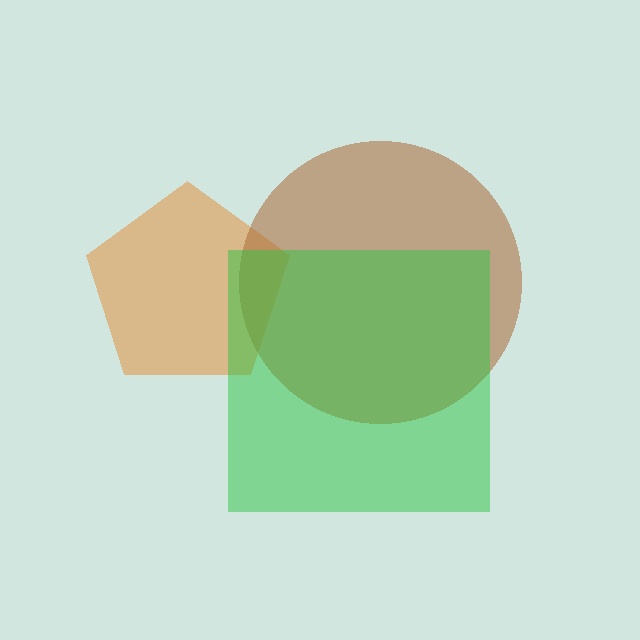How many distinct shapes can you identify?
There are 3 distinct shapes: an orange pentagon, a brown circle, a green square.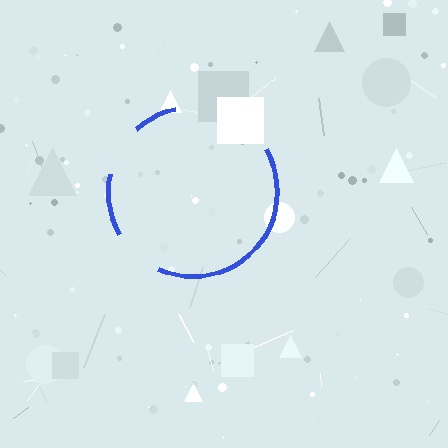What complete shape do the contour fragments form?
The contour fragments form a circle.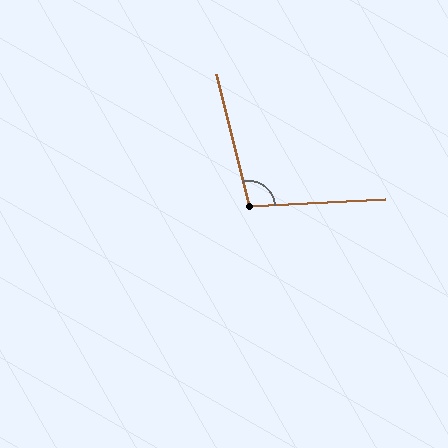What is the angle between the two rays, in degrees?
Approximately 101 degrees.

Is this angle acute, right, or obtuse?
It is obtuse.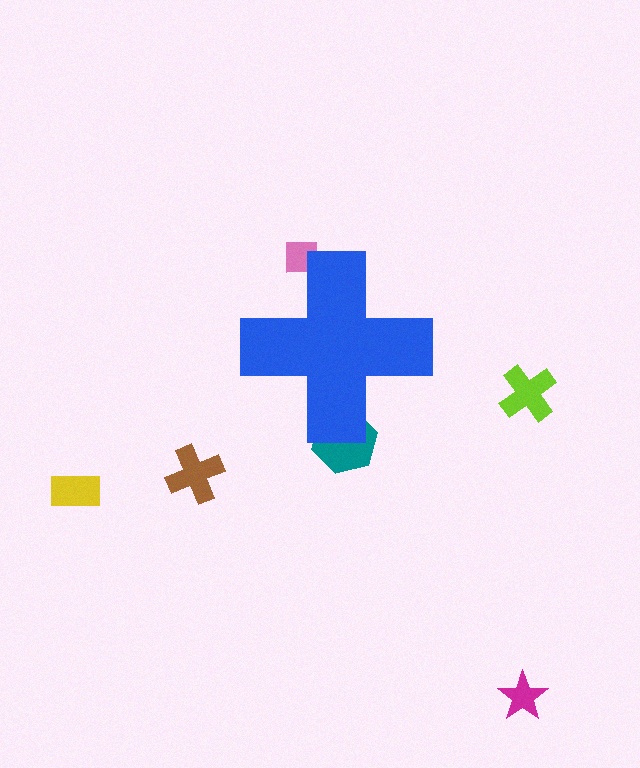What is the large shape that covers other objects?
A blue cross.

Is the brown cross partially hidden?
No, the brown cross is fully visible.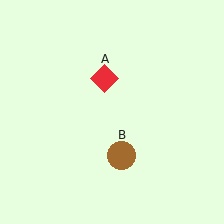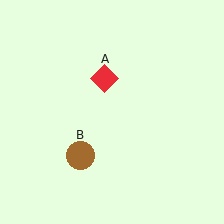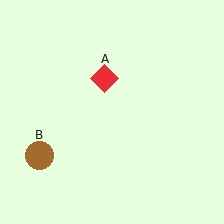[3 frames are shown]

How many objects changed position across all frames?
1 object changed position: brown circle (object B).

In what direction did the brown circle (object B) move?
The brown circle (object B) moved left.